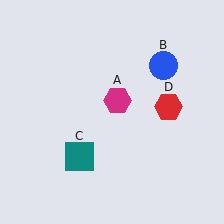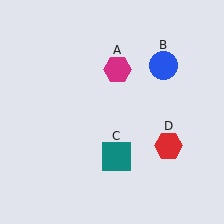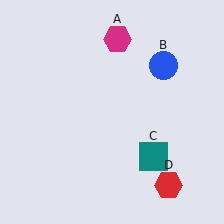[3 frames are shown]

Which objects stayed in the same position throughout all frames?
Blue circle (object B) remained stationary.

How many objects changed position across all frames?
3 objects changed position: magenta hexagon (object A), teal square (object C), red hexagon (object D).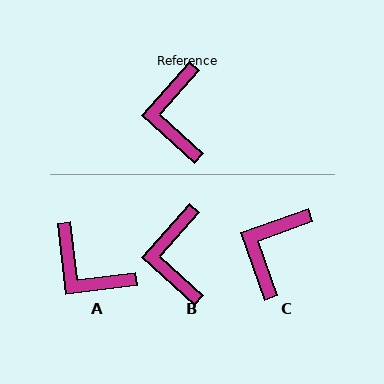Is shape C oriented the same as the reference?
No, it is off by about 28 degrees.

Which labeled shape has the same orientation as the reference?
B.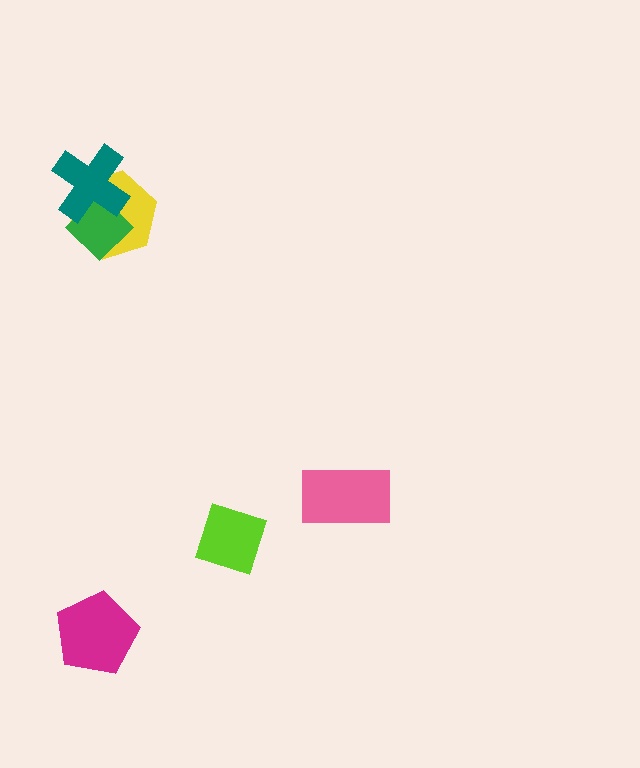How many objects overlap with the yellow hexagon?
2 objects overlap with the yellow hexagon.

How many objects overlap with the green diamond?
2 objects overlap with the green diamond.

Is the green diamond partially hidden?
Yes, it is partially covered by another shape.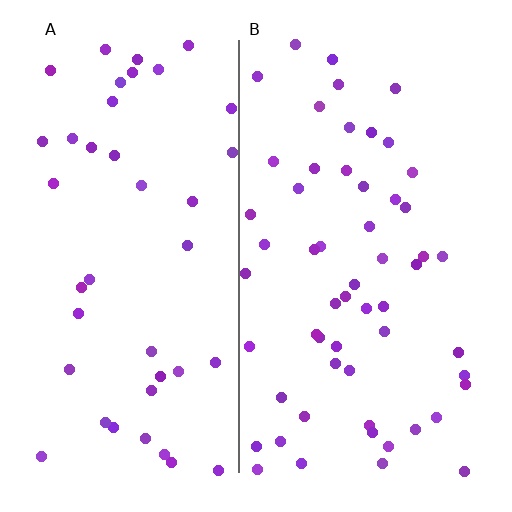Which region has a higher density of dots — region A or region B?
B (the right).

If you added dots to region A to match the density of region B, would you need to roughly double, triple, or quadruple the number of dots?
Approximately double.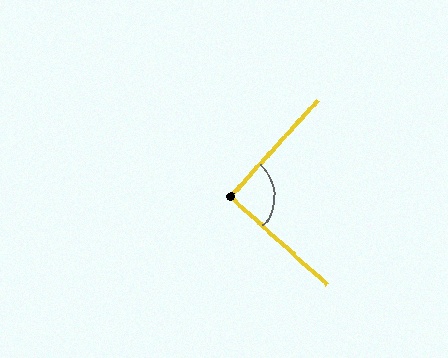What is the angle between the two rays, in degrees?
Approximately 90 degrees.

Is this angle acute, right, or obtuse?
It is approximately a right angle.